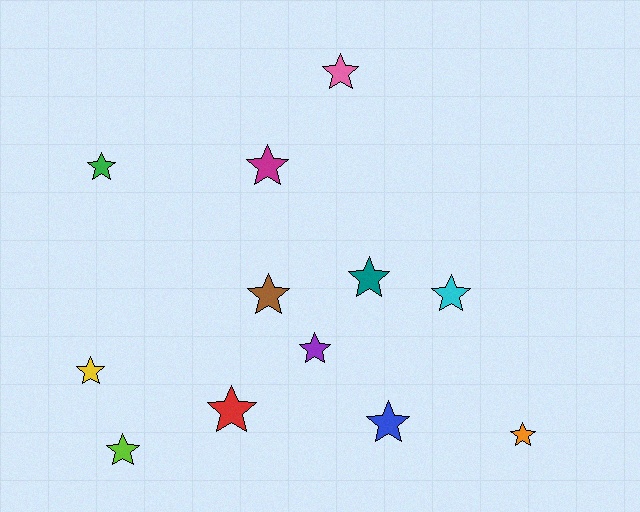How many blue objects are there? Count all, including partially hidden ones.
There is 1 blue object.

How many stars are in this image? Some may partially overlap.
There are 12 stars.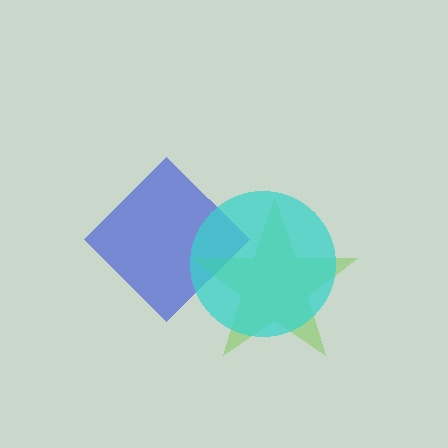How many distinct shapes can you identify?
There are 3 distinct shapes: a blue diamond, a lime star, a cyan circle.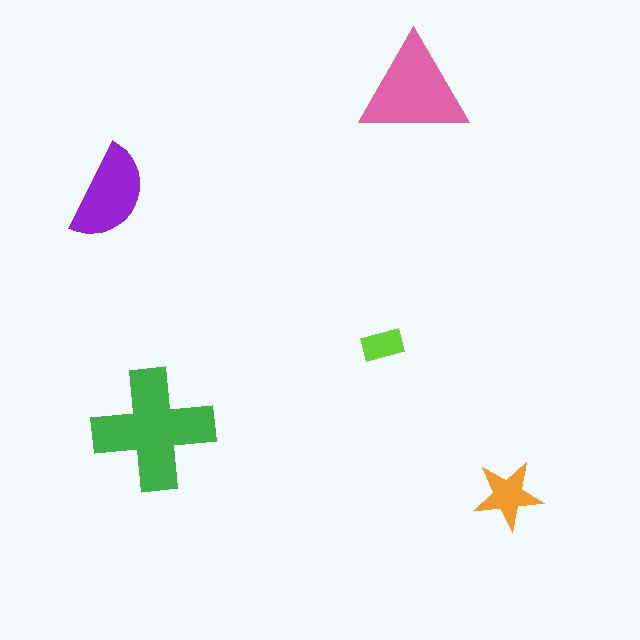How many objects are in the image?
There are 5 objects in the image.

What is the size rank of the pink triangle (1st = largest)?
2nd.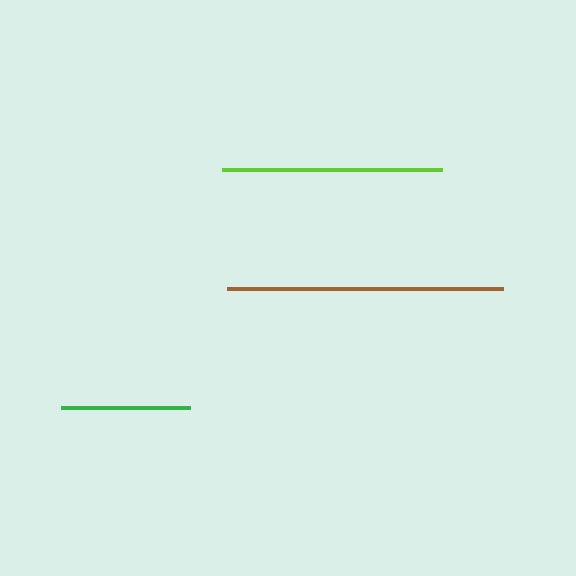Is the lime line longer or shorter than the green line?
The lime line is longer than the green line.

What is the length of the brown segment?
The brown segment is approximately 276 pixels long.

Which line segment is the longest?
The brown line is the longest at approximately 276 pixels.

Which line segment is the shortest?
The green line is the shortest at approximately 129 pixels.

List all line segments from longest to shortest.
From longest to shortest: brown, lime, green.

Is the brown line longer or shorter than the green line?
The brown line is longer than the green line.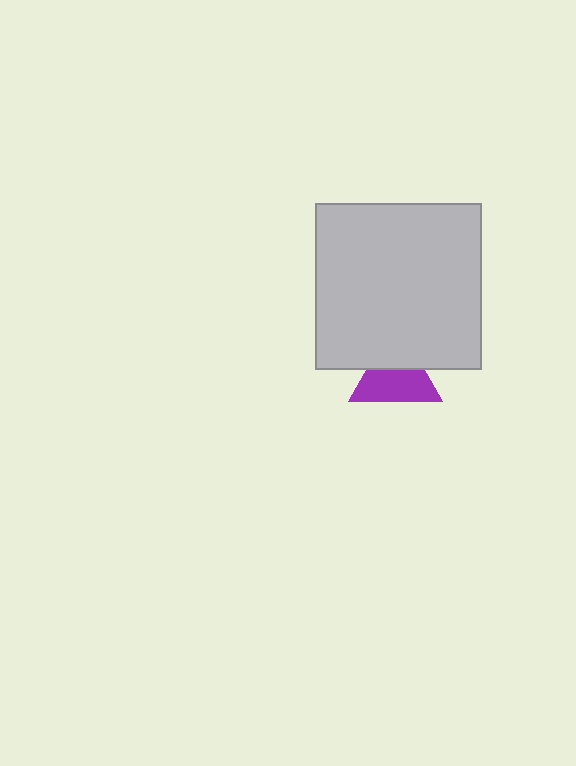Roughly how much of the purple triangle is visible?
About half of it is visible (roughly 62%).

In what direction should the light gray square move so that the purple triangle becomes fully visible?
The light gray square should move up. That is the shortest direction to clear the overlap and leave the purple triangle fully visible.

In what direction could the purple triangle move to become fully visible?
The purple triangle could move down. That would shift it out from behind the light gray square entirely.